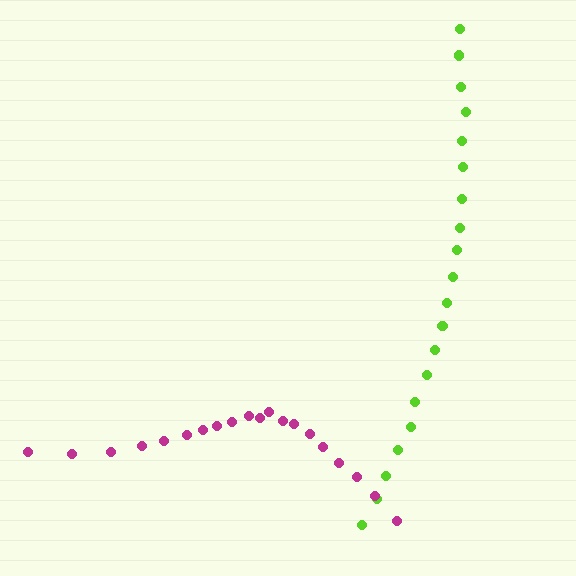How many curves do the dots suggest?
There are 2 distinct paths.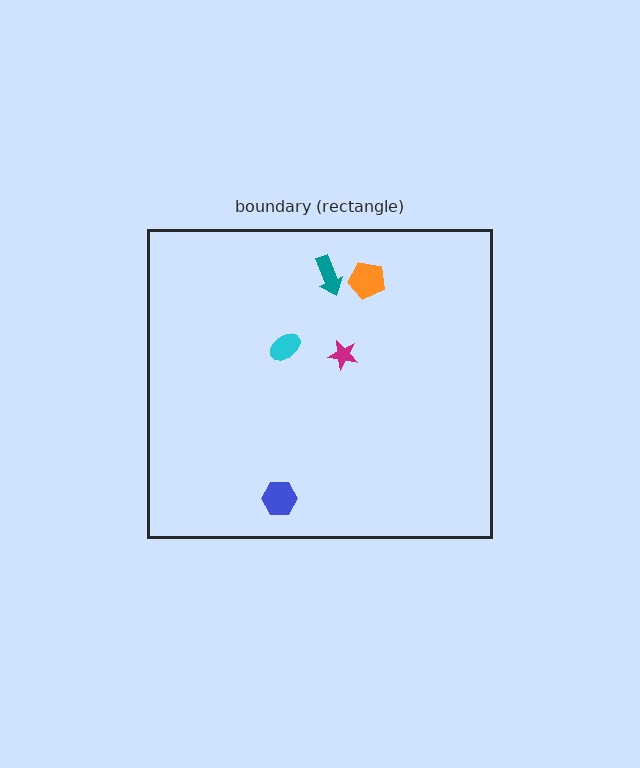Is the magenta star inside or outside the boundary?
Inside.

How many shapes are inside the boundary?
5 inside, 0 outside.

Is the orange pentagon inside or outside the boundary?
Inside.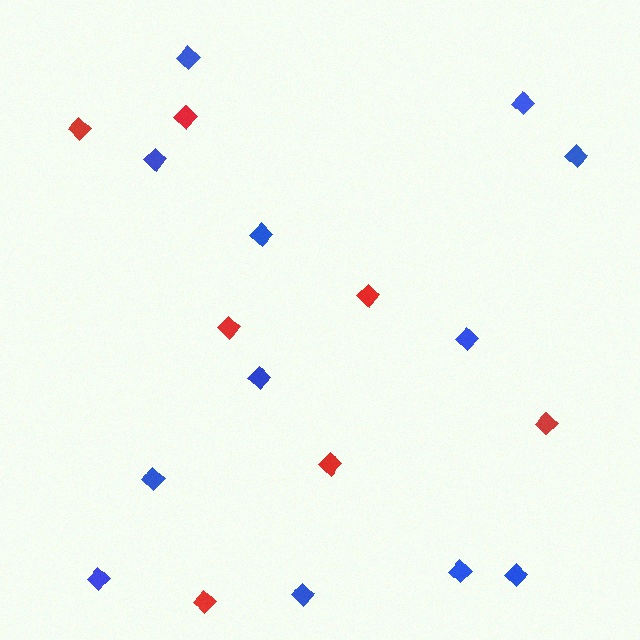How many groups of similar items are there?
There are 2 groups: one group of red diamonds (7) and one group of blue diamonds (12).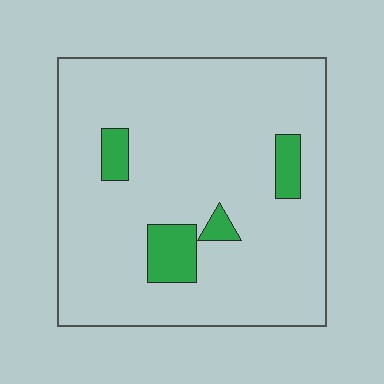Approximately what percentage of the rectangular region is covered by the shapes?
Approximately 10%.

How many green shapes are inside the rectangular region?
4.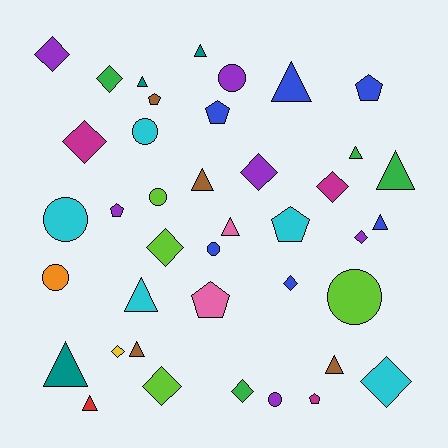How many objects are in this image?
There are 40 objects.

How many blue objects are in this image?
There are 6 blue objects.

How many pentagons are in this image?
There are 7 pentagons.